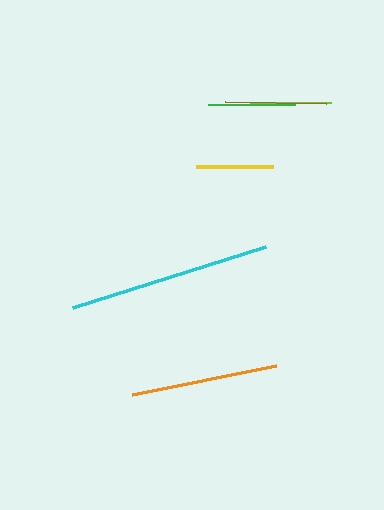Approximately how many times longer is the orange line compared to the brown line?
The orange line is approximately 1.4 times the length of the brown line.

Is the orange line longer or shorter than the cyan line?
The cyan line is longer than the orange line.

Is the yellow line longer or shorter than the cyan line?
The cyan line is longer than the yellow line.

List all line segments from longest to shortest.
From longest to shortest: cyan, orange, brown, green, lime, yellow.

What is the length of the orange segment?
The orange segment is approximately 147 pixels long.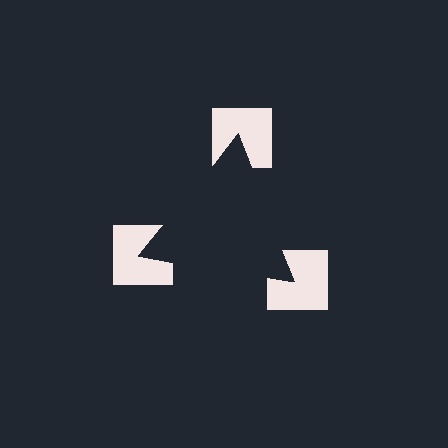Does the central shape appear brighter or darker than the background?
It typically appears slightly darker than the background, even though no actual brightness change is drawn.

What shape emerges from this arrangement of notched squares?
An illusory triangle — its edges are inferred from the aligned wedge cuts in the notched squares, not physically drawn.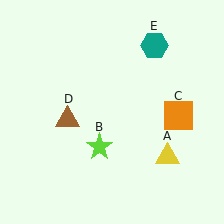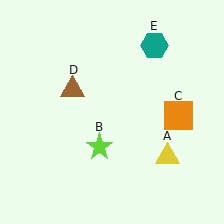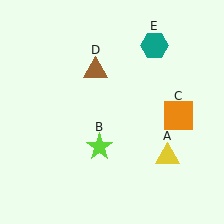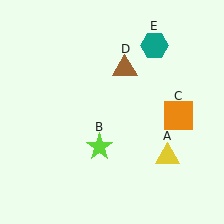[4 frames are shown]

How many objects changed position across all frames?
1 object changed position: brown triangle (object D).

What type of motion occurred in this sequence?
The brown triangle (object D) rotated clockwise around the center of the scene.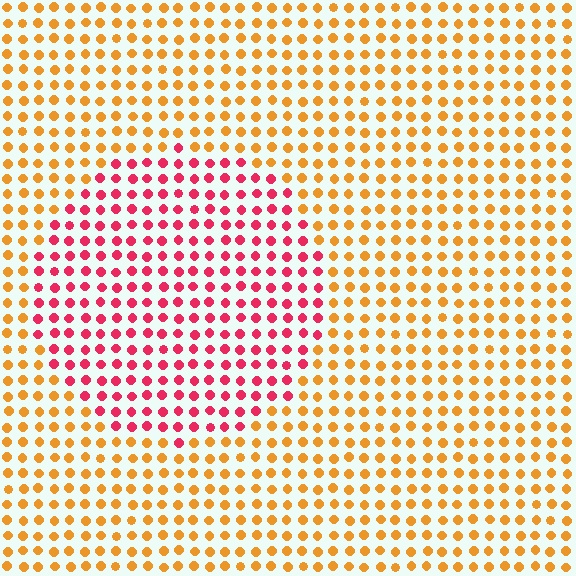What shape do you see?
I see a circle.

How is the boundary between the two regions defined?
The boundary is defined purely by a slight shift in hue (about 51 degrees). Spacing, size, and orientation are identical on both sides.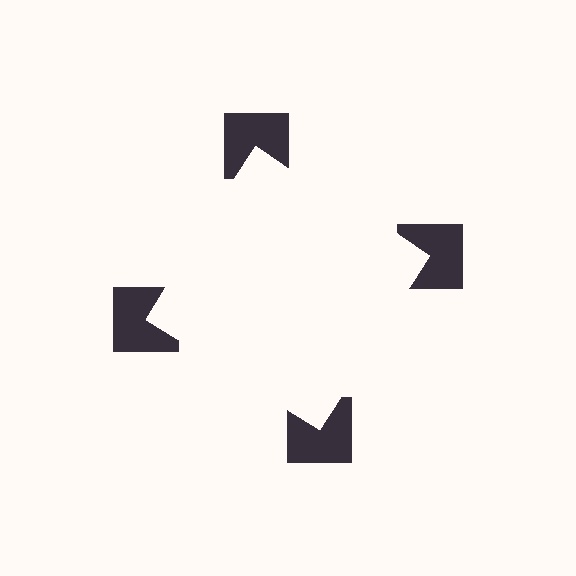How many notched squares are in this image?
There are 4 — one at each vertex of the illusory square.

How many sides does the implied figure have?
4 sides.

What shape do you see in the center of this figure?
An illusory square — its edges are inferred from the aligned wedge cuts in the notched squares, not physically drawn.